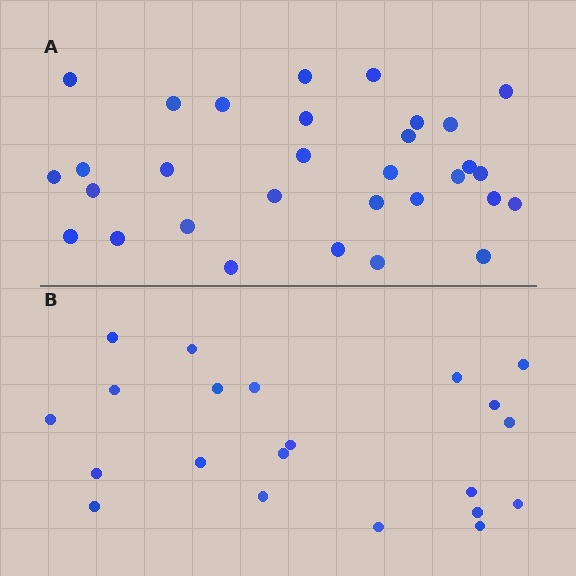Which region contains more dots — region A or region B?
Region A (the top region) has more dots.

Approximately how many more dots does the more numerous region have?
Region A has roughly 10 or so more dots than region B.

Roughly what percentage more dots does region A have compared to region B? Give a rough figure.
About 50% more.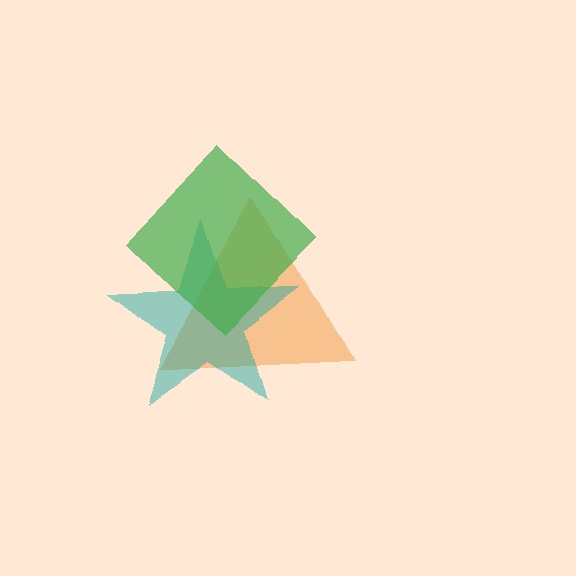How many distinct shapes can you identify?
There are 3 distinct shapes: an orange triangle, a teal star, a green diamond.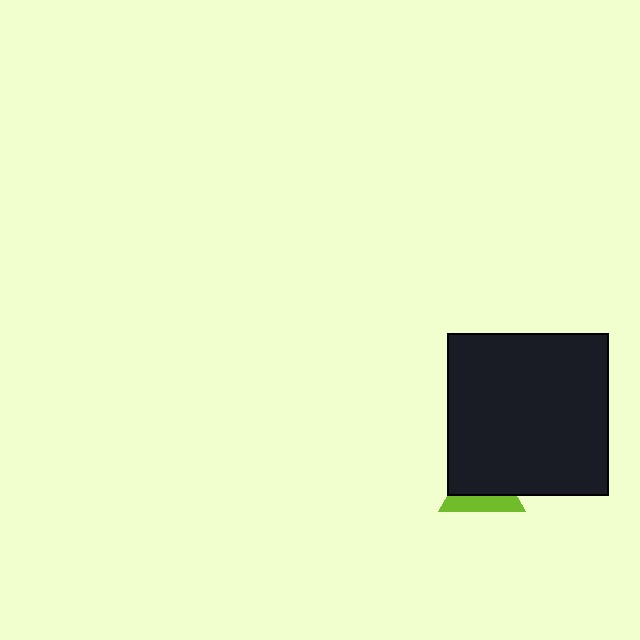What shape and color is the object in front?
The object in front is a black square.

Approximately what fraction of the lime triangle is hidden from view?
Roughly 62% of the lime triangle is hidden behind the black square.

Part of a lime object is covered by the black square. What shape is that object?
It is a triangle.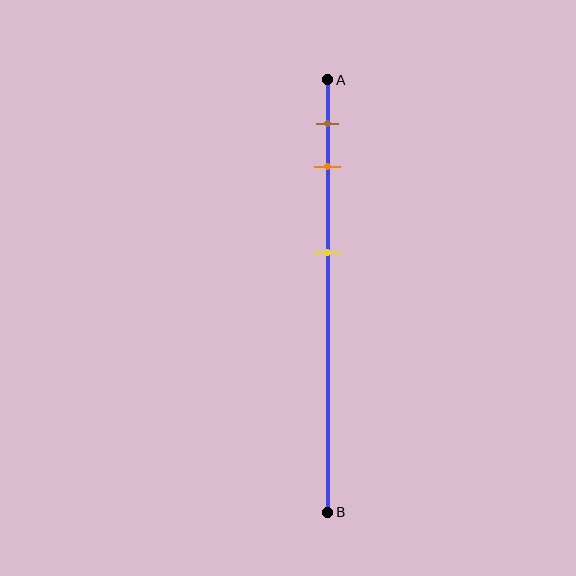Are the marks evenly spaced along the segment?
No, the marks are not evenly spaced.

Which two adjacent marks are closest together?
The brown and orange marks are the closest adjacent pair.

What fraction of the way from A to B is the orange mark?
The orange mark is approximately 20% (0.2) of the way from A to B.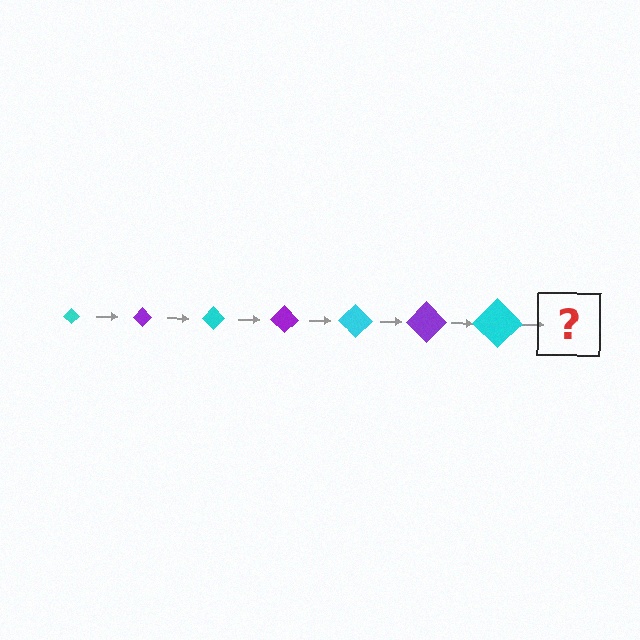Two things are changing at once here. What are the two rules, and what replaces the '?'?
The two rules are that the diamond grows larger each step and the color cycles through cyan and purple. The '?' should be a purple diamond, larger than the previous one.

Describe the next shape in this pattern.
It should be a purple diamond, larger than the previous one.